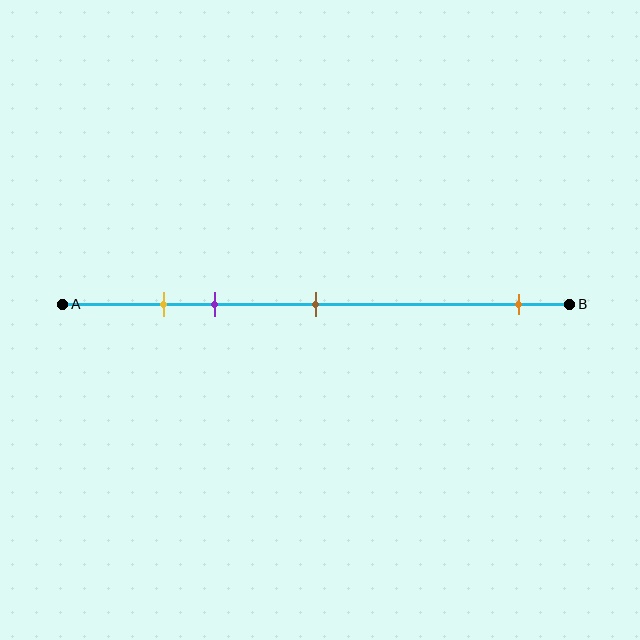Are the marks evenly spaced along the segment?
No, the marks are not evenly spaced.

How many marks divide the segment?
There are 4 marks dividing the segment.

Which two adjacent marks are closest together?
The yellow and purple marks are the closest adjacent pair.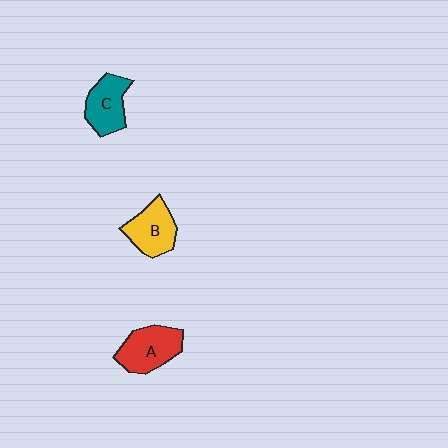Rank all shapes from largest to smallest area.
From largest to smallest: A (red), B (yellow), C (teal).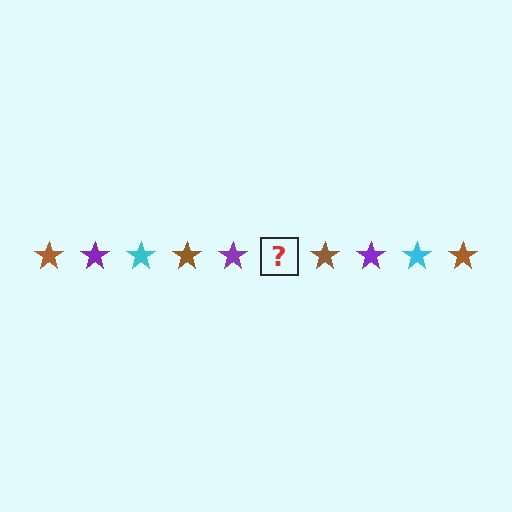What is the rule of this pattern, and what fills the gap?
The rule is that the pattern cycles through brown, purple, cyan stars. The gap should be filled with a cyan star.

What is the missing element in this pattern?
The missing element is a cyan star.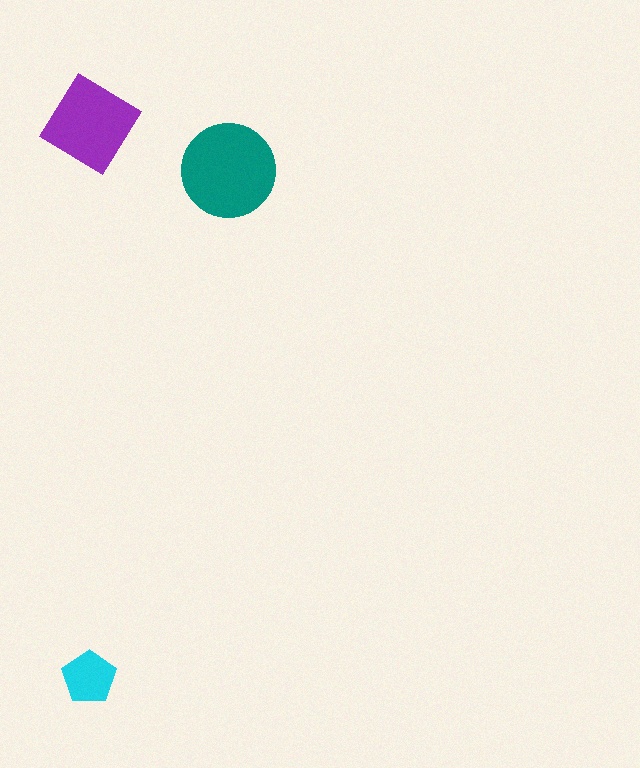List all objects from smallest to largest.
The cyan pentagon, the purple diamond, the teal circle.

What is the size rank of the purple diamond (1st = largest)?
2nd.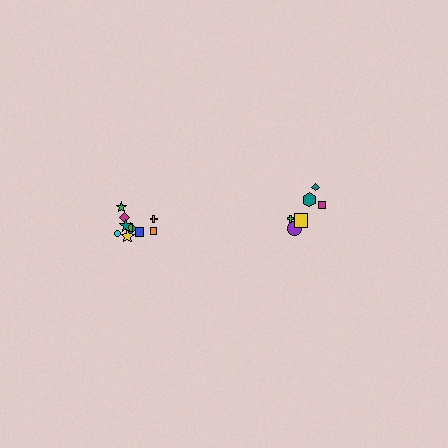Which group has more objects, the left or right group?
The left group.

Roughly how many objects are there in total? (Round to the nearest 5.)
Roughly 15 objects in total.